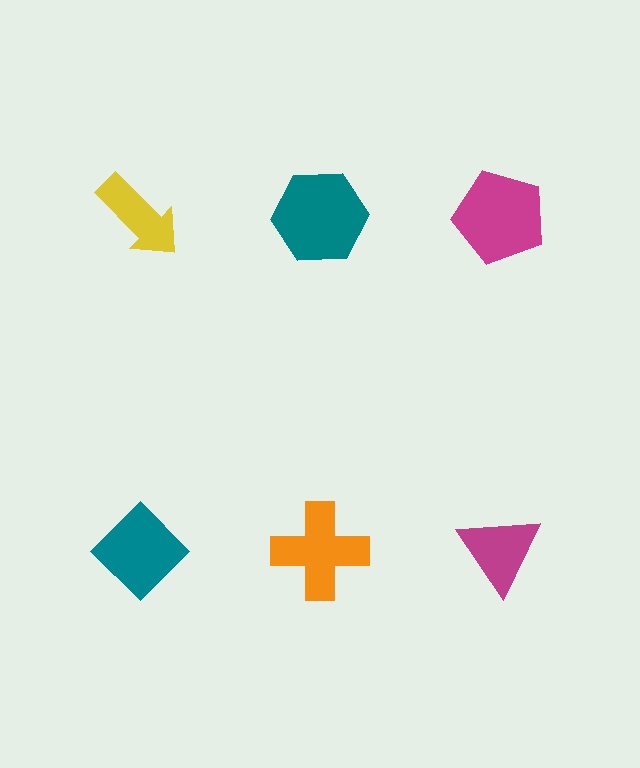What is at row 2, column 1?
A teal diamond.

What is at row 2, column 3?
A magenta triangle.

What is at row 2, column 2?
An orange cross.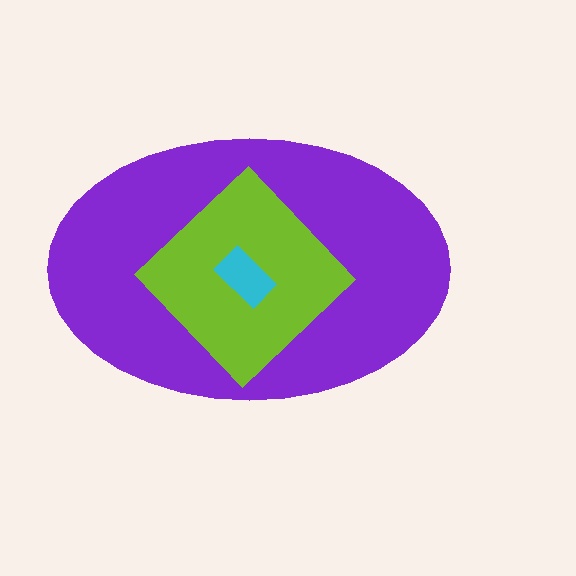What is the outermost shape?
The purple ellipse.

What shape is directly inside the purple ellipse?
The lime diamond.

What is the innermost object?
The cyan rectangle.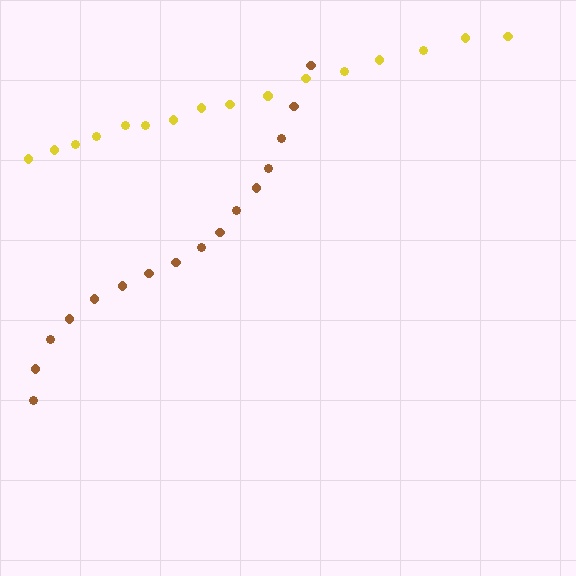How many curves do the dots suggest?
There are 2 distinct paths.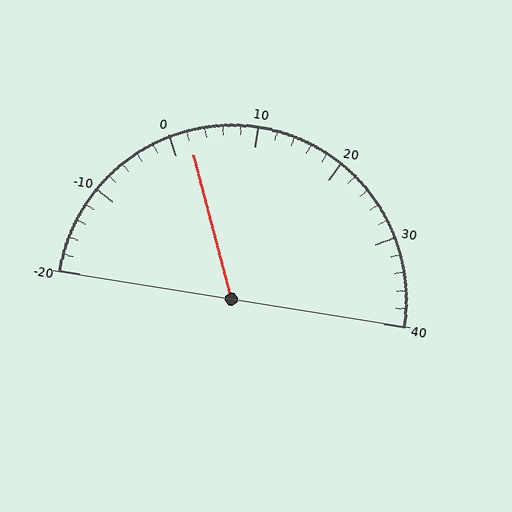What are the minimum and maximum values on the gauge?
The gauge ranges from -20 to 40.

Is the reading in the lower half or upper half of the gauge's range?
The reading is in the lower half of the range (-20 to 40).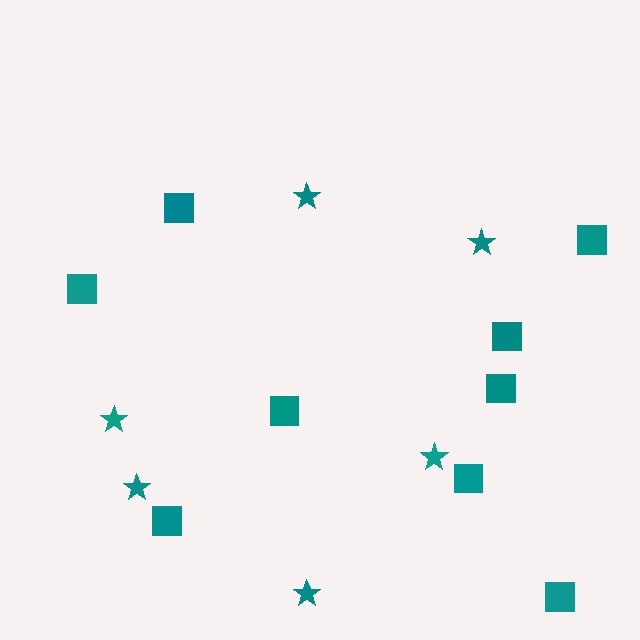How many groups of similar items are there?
There are 2 groups: one group of squares (9) and one group of stars (6).